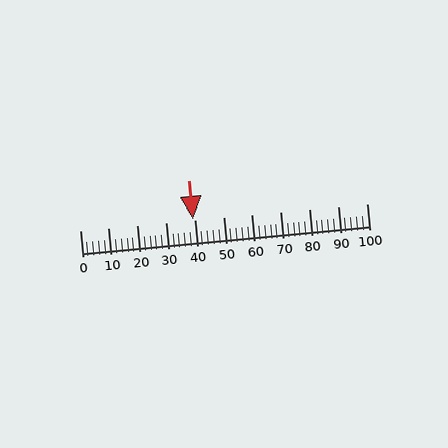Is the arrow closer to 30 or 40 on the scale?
The arrow is closer to 40.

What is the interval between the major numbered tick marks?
The major tick marks are spaced 10 units apart.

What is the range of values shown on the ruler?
The ruler shows values from 0 to 100.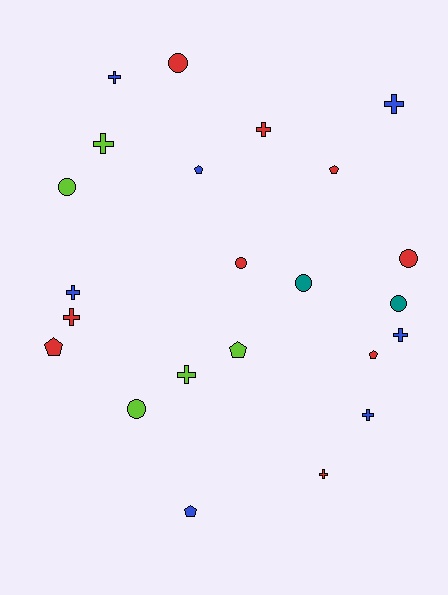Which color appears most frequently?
Red, with 9 objects.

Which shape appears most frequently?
Cross, with 10 objects.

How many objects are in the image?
There are 23 objects.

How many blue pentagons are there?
There are 2 blue pentagons.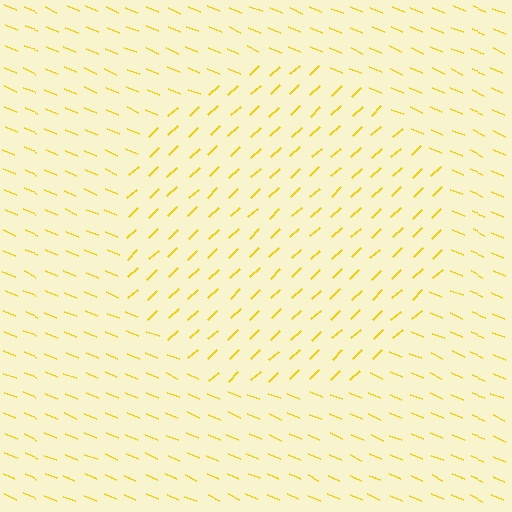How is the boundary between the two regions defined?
The boundary is defined purely by a change in line orientation (approximately 66 degrees difference). All lines are the same color and thickness.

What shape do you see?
I see a circle.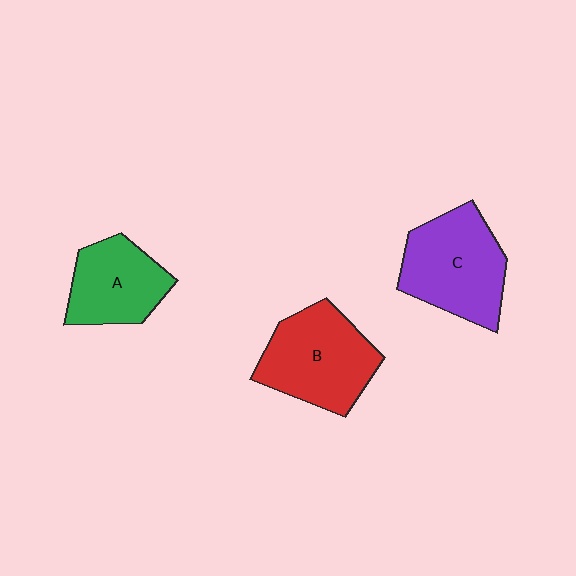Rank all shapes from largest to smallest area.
From largest to smallest: C (purple), B (red), A (green).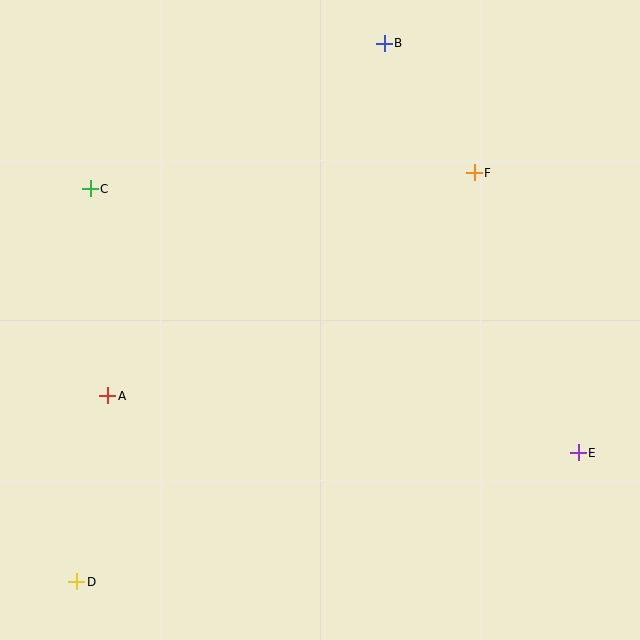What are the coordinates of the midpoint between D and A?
The midpoint between D and A is at (92, 489).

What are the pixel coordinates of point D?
Point D is at (77, 582).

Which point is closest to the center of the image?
Point F at (474, 173) is closest to the center.